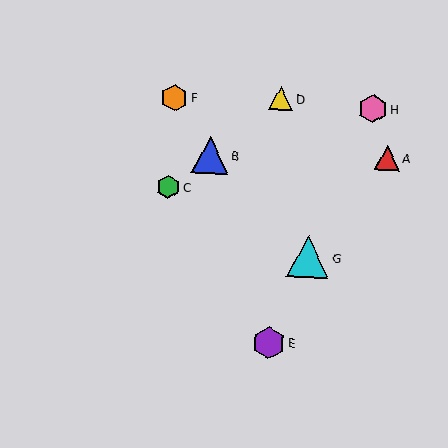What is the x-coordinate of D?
Object D is at x≈281.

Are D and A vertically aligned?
No, D is at x≈281 and A is at x≈387.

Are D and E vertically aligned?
Yes, both are at x≈281.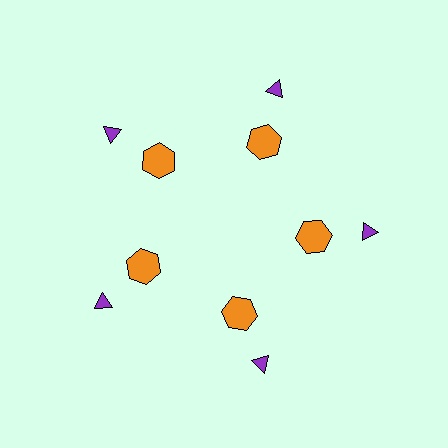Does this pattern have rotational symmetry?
Yes, this pattern has 5-fold rotational symmetry. It looks the same after rotating 72 degrees around the center.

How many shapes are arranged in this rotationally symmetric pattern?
There are 10 shapes, arranged in 5 groups of 2.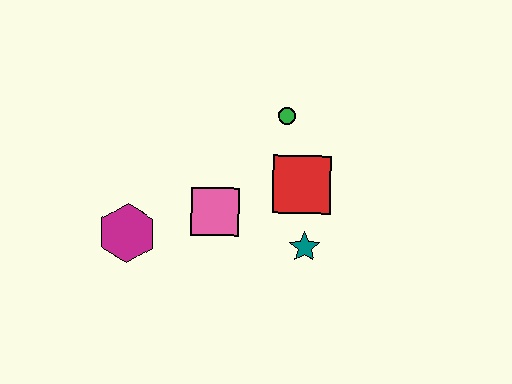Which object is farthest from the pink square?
The green circle is farthest from the pink square.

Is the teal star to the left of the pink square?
No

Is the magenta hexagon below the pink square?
Yes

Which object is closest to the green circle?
The red square is closest to the green circle.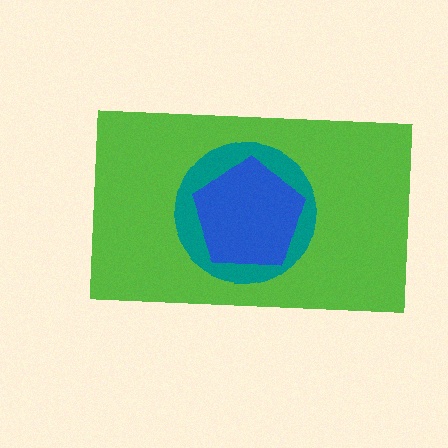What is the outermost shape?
The lime rectangle.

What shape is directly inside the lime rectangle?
The teal circle.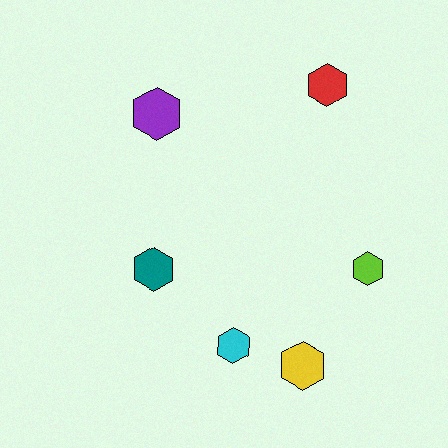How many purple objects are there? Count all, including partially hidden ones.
There is 1 purple object.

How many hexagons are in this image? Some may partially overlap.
There are 6 hexagons.